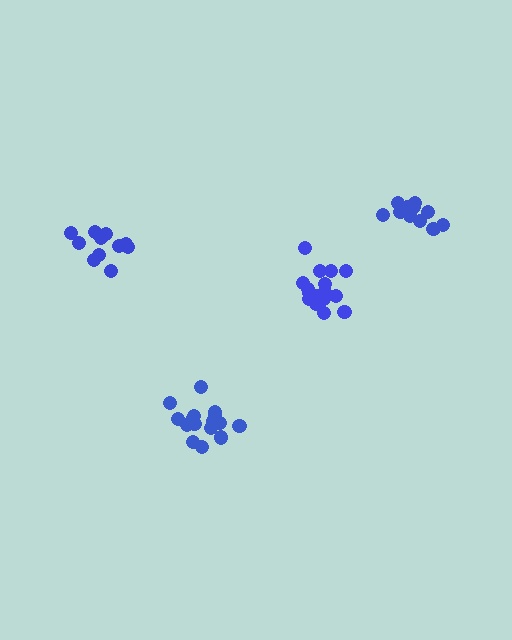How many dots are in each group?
Group 1: 17 dots, Group 2: 12 dots, Group 3: 16 dots, Group 4: 11 dots (56 total).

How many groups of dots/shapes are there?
There are 4 groups.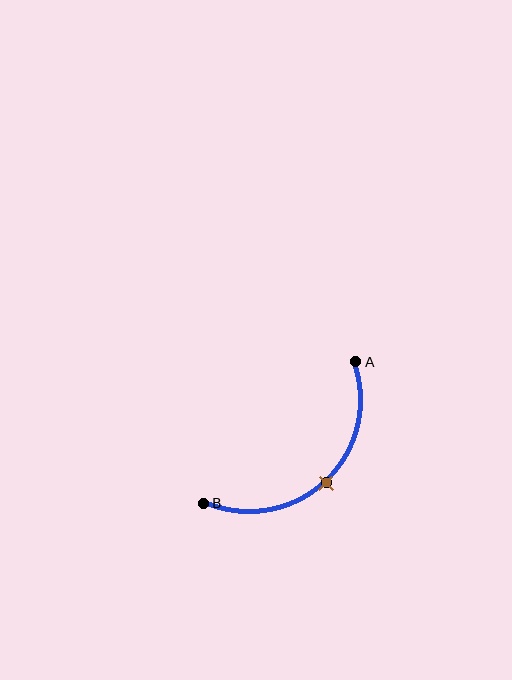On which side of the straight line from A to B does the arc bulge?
The arc bulges below and to the right of the straight line connecting A and B.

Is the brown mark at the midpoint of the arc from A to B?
Yes. The brown mark lies on the arc at equal arc-length from both A and B — it is the arc midpoint.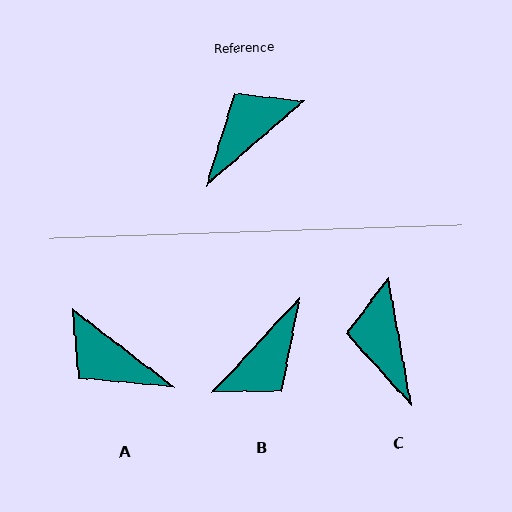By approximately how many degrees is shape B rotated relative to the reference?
Approximately 174 degrees clockwise.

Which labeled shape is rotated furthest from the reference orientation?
B, about 174 degrees away.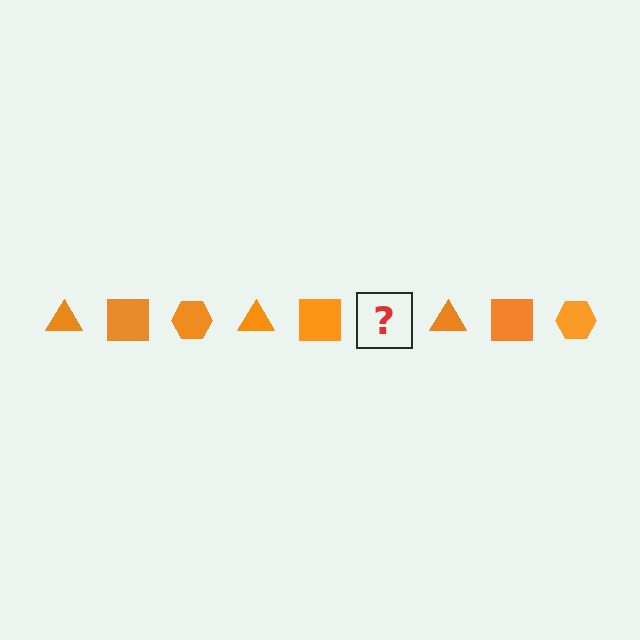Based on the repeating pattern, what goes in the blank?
The blank should be an orange hexagon.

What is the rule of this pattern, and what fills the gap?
The rule is that the pattern cycles through triangle, square, hexagon shapes in orange. The gap should be filled with an orange hexagon.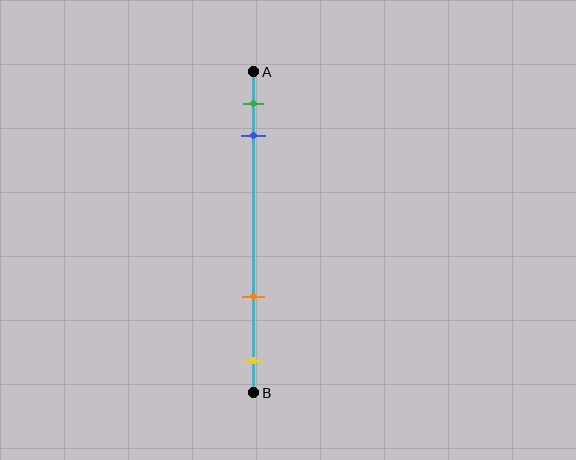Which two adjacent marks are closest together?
The green and blue marks are the closest adjacent pair.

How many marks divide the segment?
There are 4 marks dividing the segment.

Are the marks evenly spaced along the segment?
No, the marks are not evenly spaced.